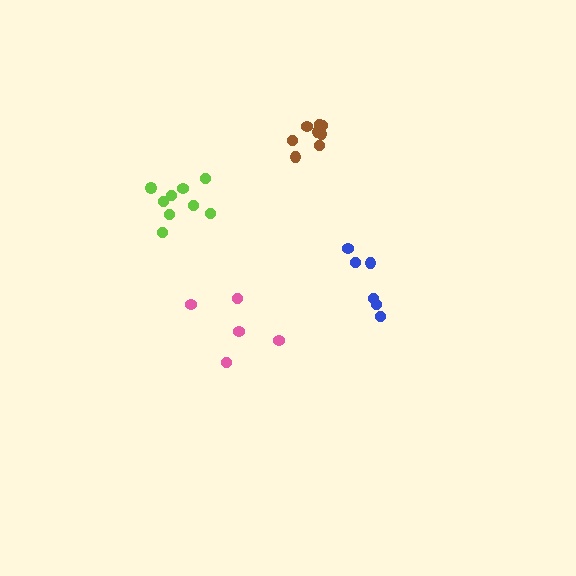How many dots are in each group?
Group 1: 6 dots, Group 2: 5 dots, Group 3: 9 dots, Group 4: 9 dots (29 total).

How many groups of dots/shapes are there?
There are 4 groups.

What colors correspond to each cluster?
The clusters are colored: blue, pink, lime, brown.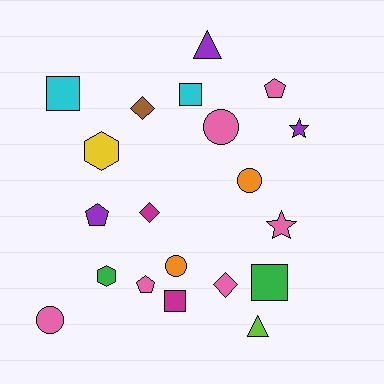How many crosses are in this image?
There are no crosses.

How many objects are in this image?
There are 20 objects.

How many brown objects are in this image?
There is 1 brown object.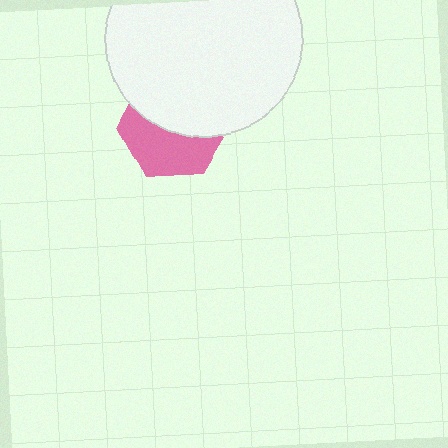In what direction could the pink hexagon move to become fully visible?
The pink hexagon could move down. That would shift it out from behind the white circle entirely.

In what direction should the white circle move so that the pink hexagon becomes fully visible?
The white circle should move up. That is the shortest direction to clear the overlap and leave the pink hexagon fully visible.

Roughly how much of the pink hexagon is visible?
About half of it is visible (roughly 47%).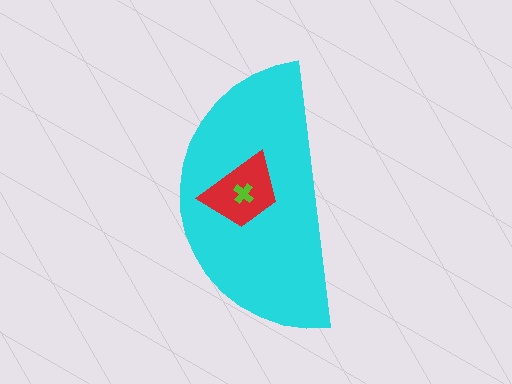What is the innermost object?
The lime cross.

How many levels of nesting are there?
3.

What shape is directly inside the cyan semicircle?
The red trapezoid.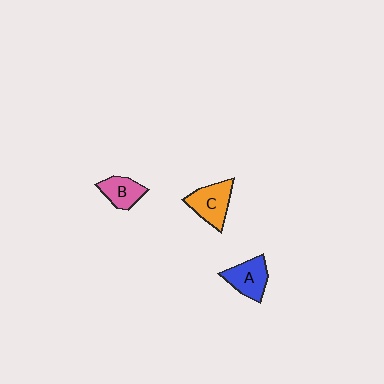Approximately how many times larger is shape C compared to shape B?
Approximately 1.3 times.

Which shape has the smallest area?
Shape B (pink).